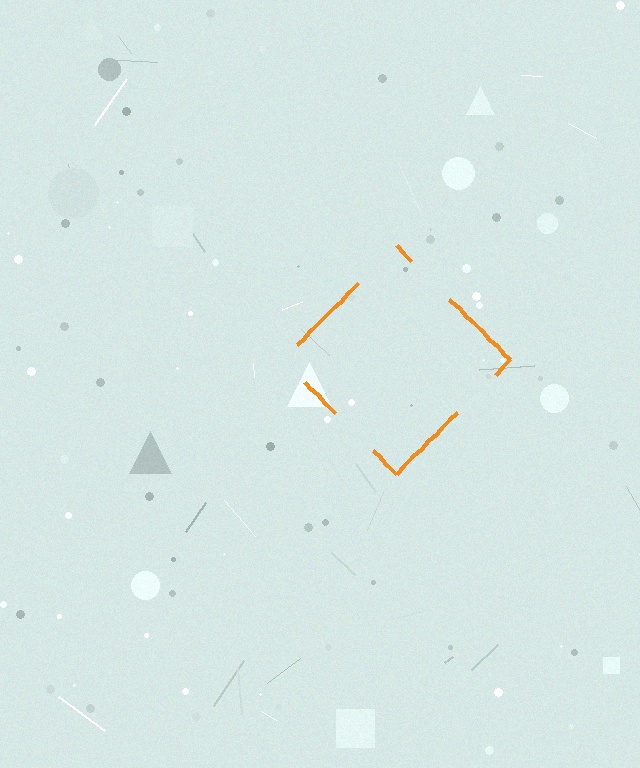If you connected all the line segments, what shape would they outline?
They would outline a diamond.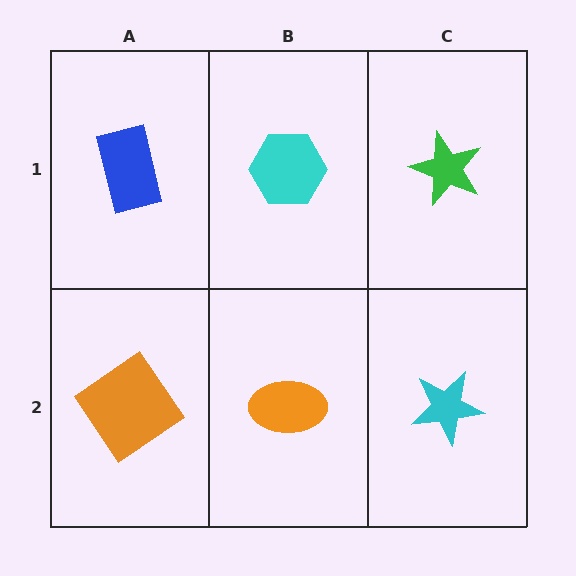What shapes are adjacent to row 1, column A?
An orange diamond (row 2, column A), a cyan hexagon (row 1, column B).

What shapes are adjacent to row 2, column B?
A cyan hexagon (row 1, column B), an orange diamond (row 2, column A), a cyan star (row 2, column C).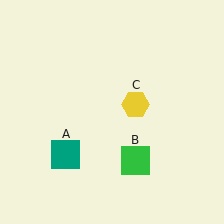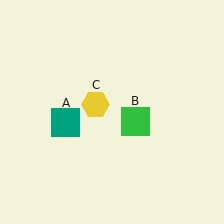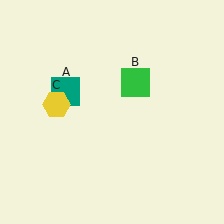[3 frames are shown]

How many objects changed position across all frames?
3 objects changed position: teal square (object A), green square (object B), yellow hexagon (object C).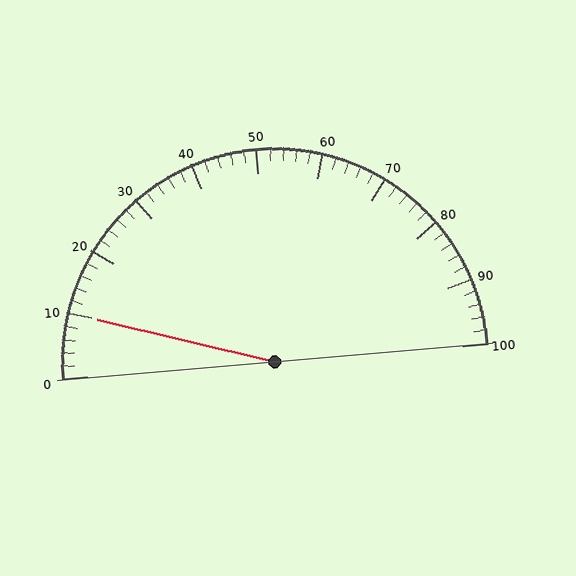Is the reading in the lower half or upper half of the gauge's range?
The reading is in the lower half of the range (0 to 100).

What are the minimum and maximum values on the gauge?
The gauge ranges from 0 to 100.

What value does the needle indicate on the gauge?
The needle indicates approximately 10.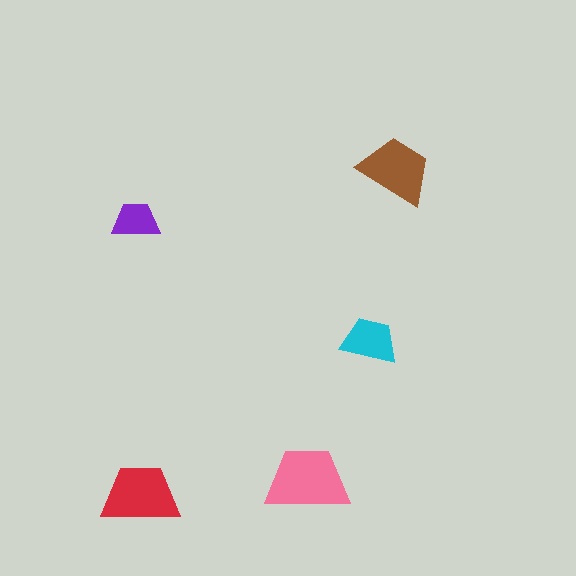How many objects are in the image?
There are 5 objects in the image.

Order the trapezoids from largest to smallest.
the pink one, the red one, the brown one, the cyan one, the purple one.